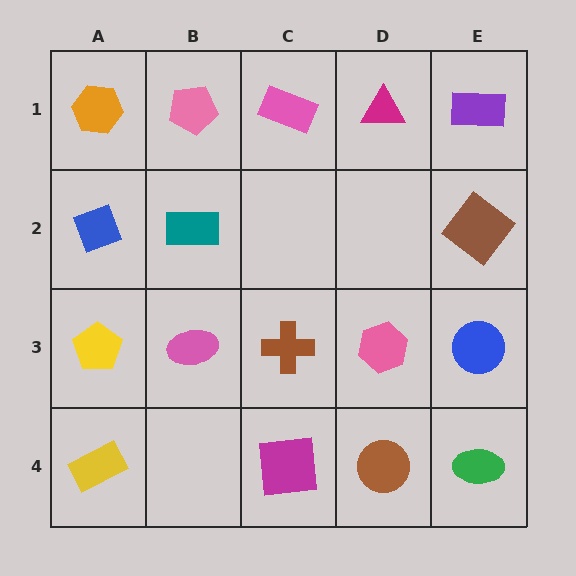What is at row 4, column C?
A magenta square.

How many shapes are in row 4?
4 shapes.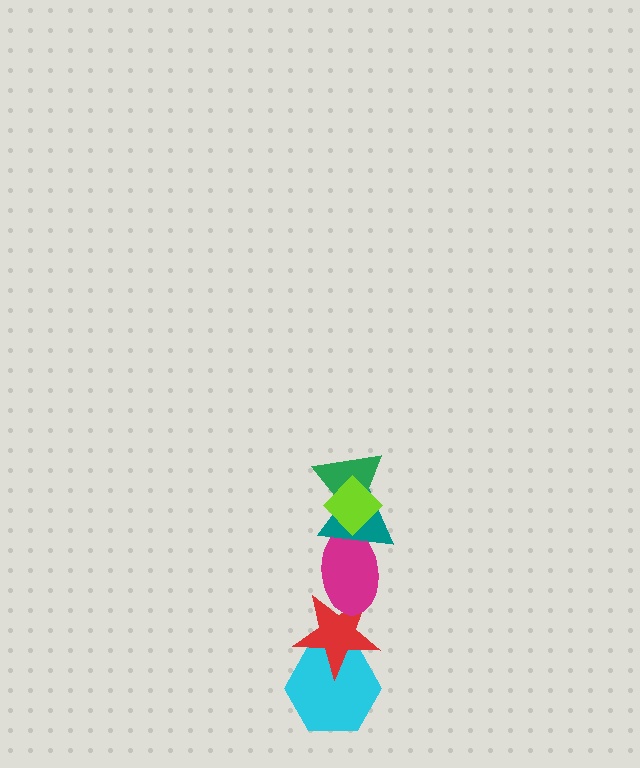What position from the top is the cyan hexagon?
The cyan hexagon is 6th from the top.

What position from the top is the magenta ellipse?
The magenta ellipse is 4th from the top.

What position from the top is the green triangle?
The green triangle is 2nd from the top.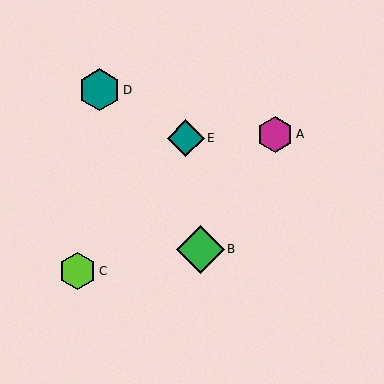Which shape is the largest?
The green diamond (labeled B) is the largest.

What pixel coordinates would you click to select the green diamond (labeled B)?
Click at (200, 249) to select the green diamond B.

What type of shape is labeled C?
Shape C is a lime hexagon.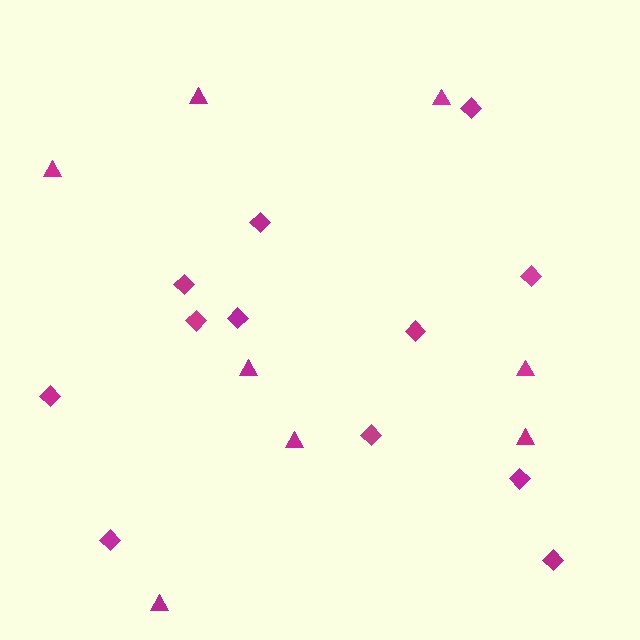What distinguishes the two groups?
There are 2 groups: one group of triangles (8) and one group of diamonds (12).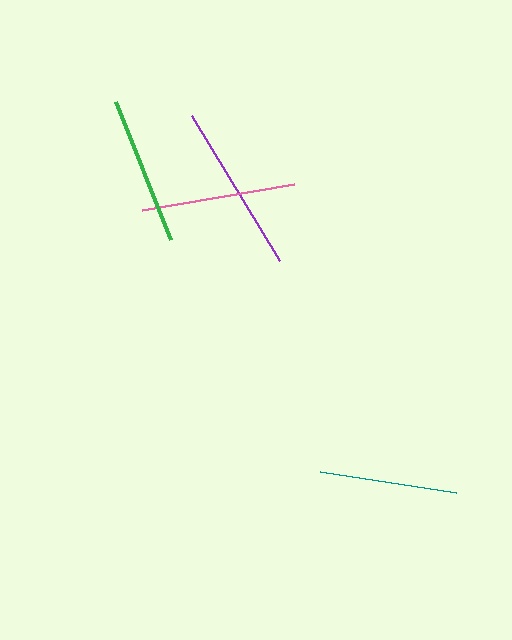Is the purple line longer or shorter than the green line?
The purple line is longer than the green line.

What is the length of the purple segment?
The purple segment is approximately 170 pixels long.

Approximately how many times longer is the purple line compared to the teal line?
The purple line is approximately 1.2 times the length of the teal line.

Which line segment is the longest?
The purple line is the longest at approximately 170 pixels.